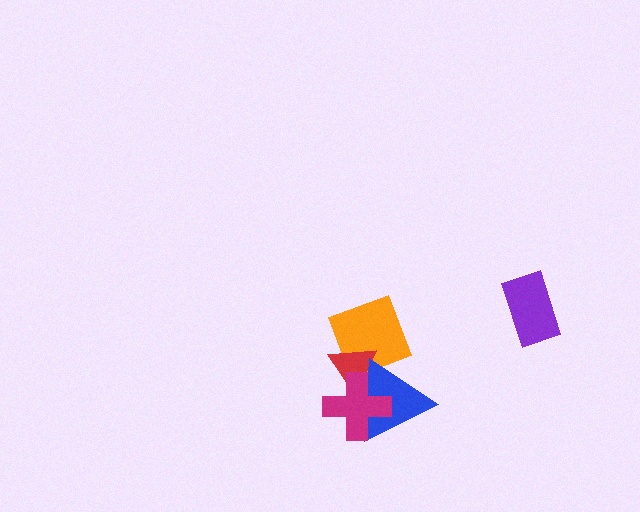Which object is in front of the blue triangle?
The magenta cross is in front of the blue triangle.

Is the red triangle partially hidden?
Yes, it is partially covered by another shape.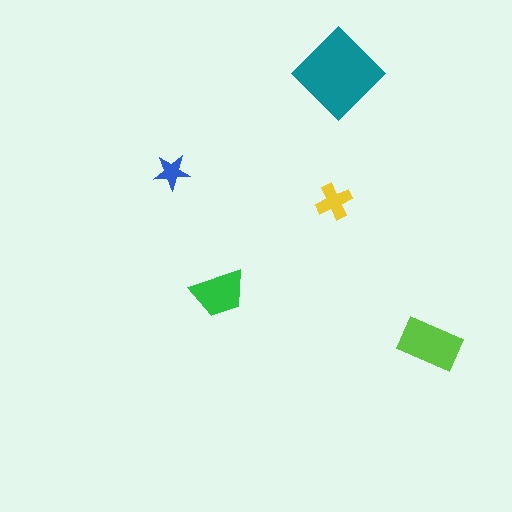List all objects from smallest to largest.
The blue star, the yellow cross, the green trapezoid, the lime rectangle, the teal diamond.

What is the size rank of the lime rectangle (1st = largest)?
2nd.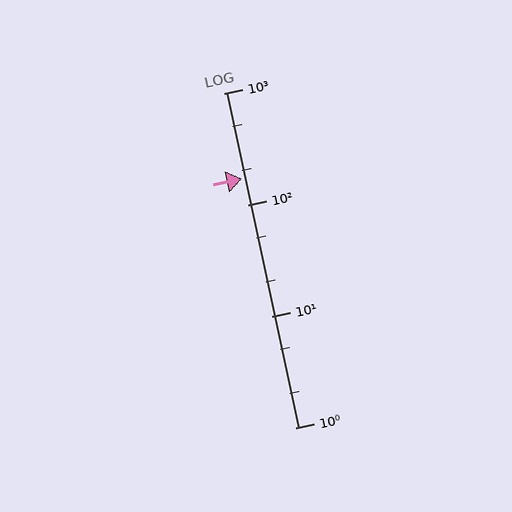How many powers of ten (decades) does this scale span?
The scale spans 3 decades, from 1 to 1000.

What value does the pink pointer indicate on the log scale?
The pointer indicates approximately 170.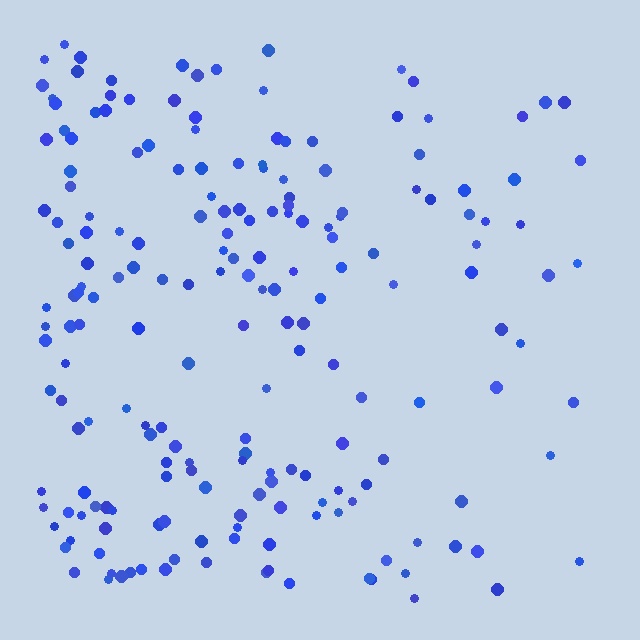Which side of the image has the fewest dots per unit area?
The right.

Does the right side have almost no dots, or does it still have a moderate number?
Still a moderate number, just noticeably fewer than the left.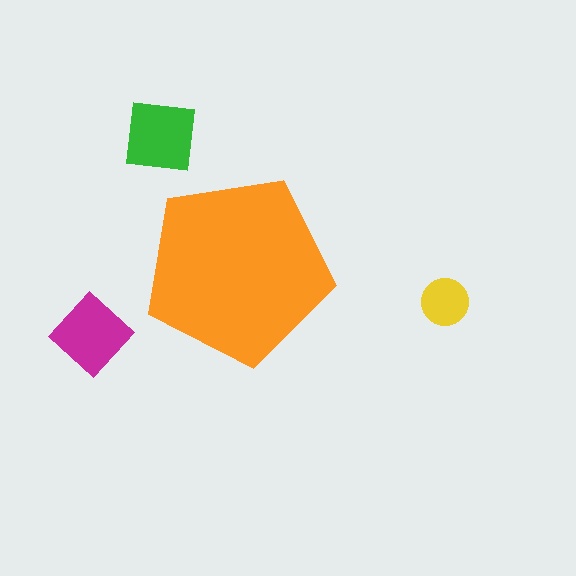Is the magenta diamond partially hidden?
No, the magenta diamond is fully visible.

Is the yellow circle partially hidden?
No, the yellow circle is fully visible.